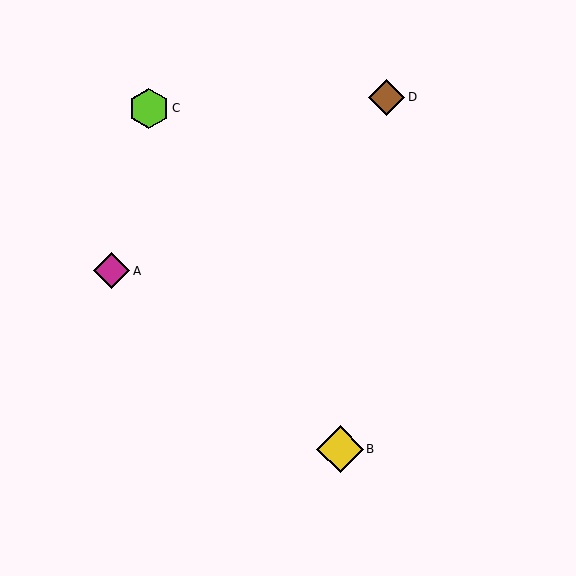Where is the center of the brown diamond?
The center of the brown diamond is at (387, 97).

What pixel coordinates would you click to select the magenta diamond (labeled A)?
Click at (112, 271) to select the magenta diamond A.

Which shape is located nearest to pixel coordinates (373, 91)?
The brown diamond (labeled D) at (387, 97) is nearest to that location.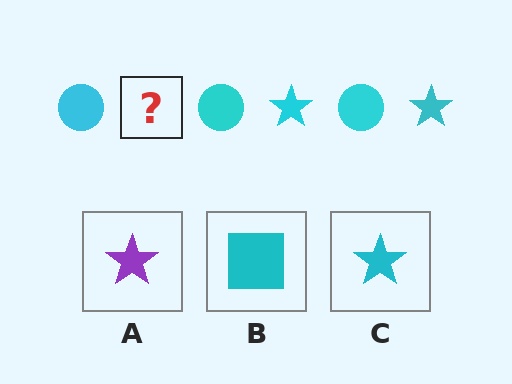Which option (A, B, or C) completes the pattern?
C.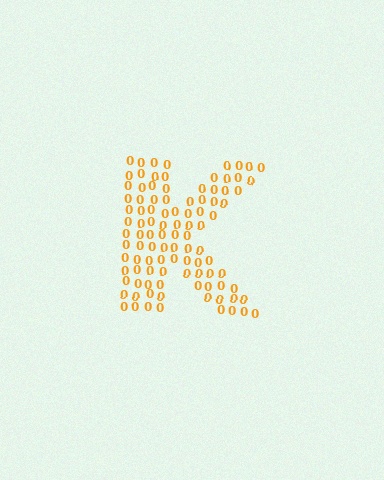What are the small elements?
The small elements are digit 0's.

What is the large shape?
The large shape is the letter K.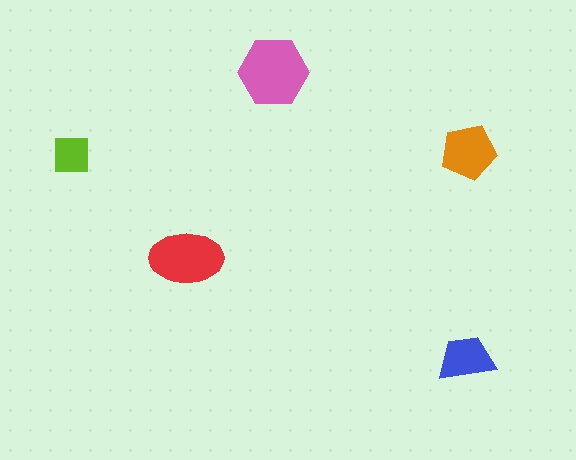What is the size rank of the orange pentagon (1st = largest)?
3rd.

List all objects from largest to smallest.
The pink hexagon, the red ellipse, the orange pentagon, the blue trapezoid, the lime square.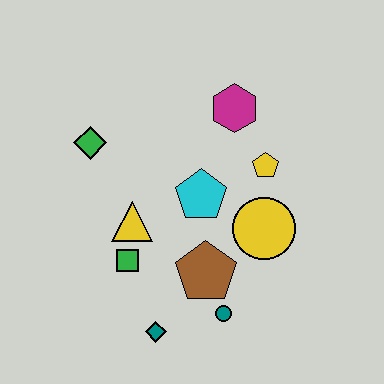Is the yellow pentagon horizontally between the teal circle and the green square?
No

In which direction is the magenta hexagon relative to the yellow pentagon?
The magenta hexagon is above the yellow pentagon.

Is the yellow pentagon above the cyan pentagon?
Yes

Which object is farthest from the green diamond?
The teal circle is farthest from the green diamond.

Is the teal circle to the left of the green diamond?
No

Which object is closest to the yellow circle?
The yellow pentagon is closest to the yellow circle.